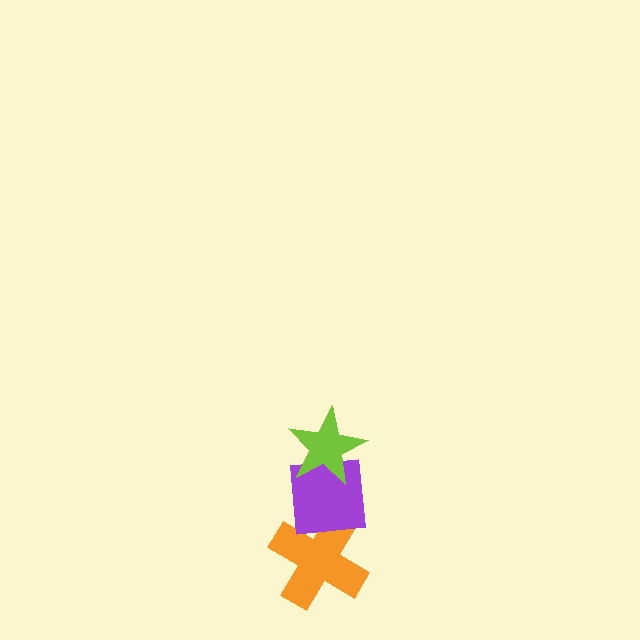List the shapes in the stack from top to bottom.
From top to bottom: the lime star, the purple square, the orange cross.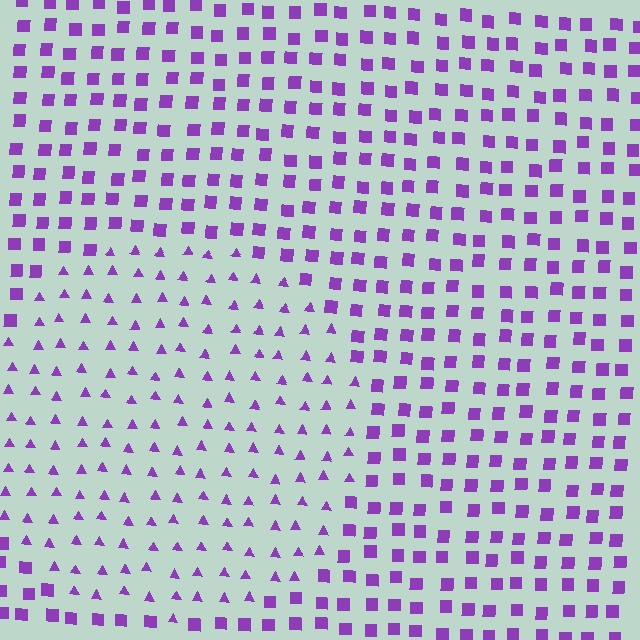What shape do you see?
I see a circle.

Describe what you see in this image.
The image is filled with small purple elements arranged in a uniform grid. A circle-shaped region contains triangles, while the surrounding area contains squares. The boundary is defined purely by the change in element shape.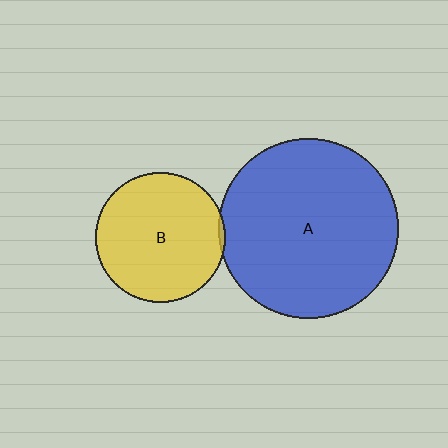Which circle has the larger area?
Circle A (blue).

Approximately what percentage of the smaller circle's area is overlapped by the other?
Approximately 5%.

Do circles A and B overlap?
Yes.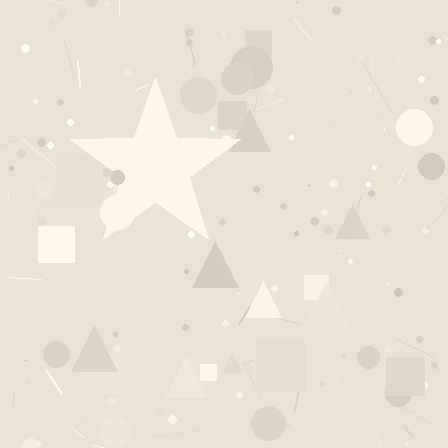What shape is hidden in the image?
A star is hidden in the image.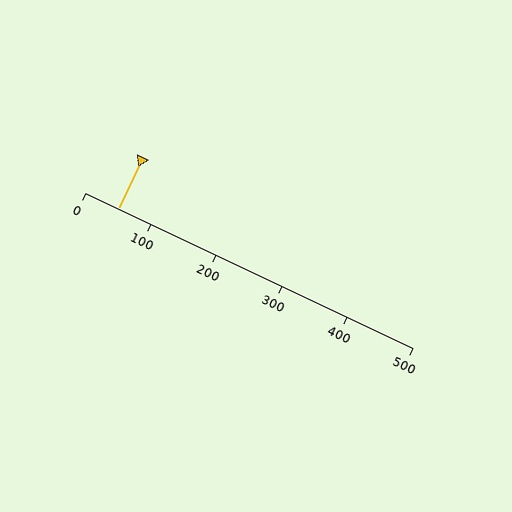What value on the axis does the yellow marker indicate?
The marker indicates approximately 50.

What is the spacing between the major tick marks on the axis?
The major ticks are spaced 100 apart.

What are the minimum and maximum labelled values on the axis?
The axis runs from 0 to 500.